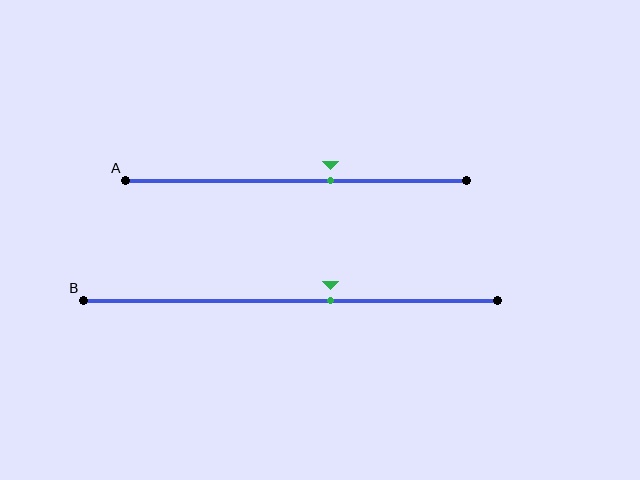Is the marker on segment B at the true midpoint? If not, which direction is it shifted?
No, the marker on segment B is shifted to the right by about 10% of the segment length.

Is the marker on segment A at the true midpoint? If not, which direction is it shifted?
No, the marker on segment A is shifted to the right by about 10% of the segment length.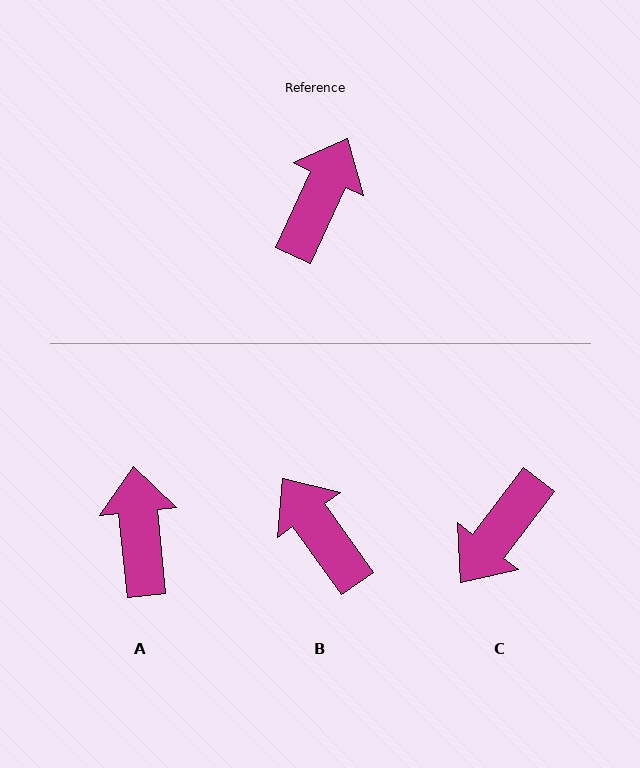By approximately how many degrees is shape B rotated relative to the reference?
Approximately 61 degrees counter-clockwise.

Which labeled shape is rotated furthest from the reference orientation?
C, about 168 degrees away.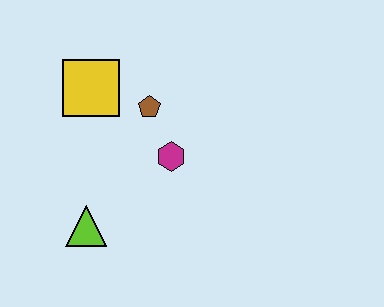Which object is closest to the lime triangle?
The magenta hexagon is closest to the lime triangle.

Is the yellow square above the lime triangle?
Yes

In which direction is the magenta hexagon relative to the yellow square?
The magenta hexagon is to the right of the yellow square.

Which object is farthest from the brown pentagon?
The lime triangle is farthest from the brown pentagon.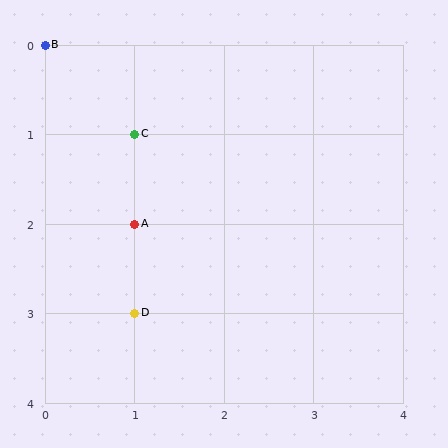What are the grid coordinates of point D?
Point D is at grid coordinates (1, 3).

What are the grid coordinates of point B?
Point B is at grid coordinates (0, 0).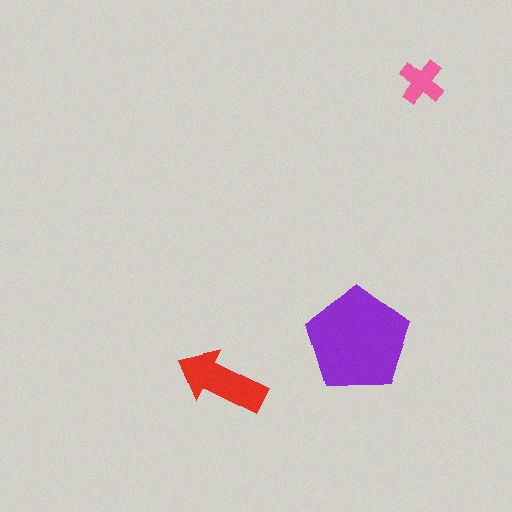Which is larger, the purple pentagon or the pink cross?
The purple pentagon.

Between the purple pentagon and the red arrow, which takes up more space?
The purple pentagon.